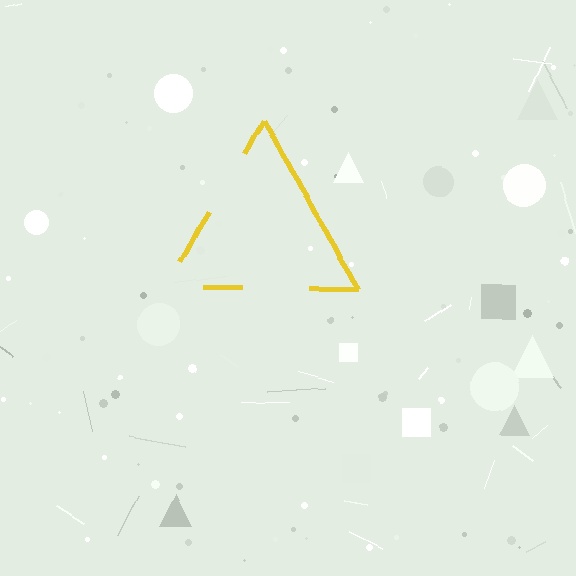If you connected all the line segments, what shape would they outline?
They would outline a triangle.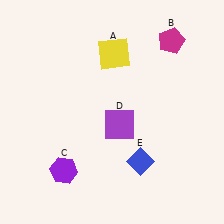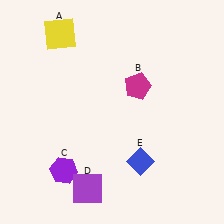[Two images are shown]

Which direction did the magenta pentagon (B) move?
The magenta pentagon (B) moved down.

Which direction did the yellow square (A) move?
The yellow square (A) moved left.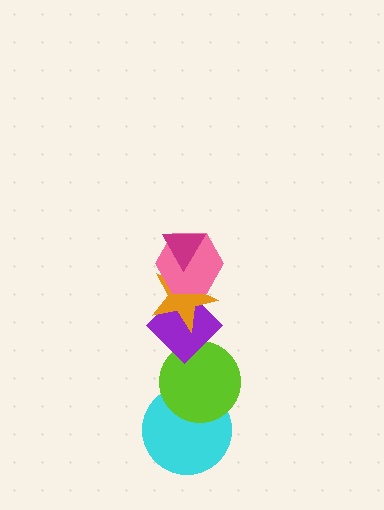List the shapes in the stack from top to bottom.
From top to bottom: the magenta triangle, the pink hexagon, the orange star, the purple diamond, the lime circle, the cyan circle.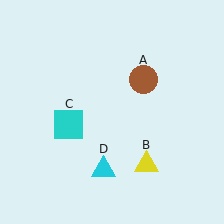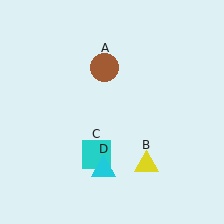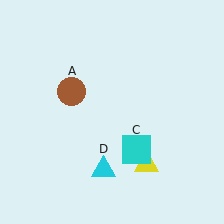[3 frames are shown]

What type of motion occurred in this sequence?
The brown circle (object A), cyan square (object C) rotated counterclockwise around the center of the scene.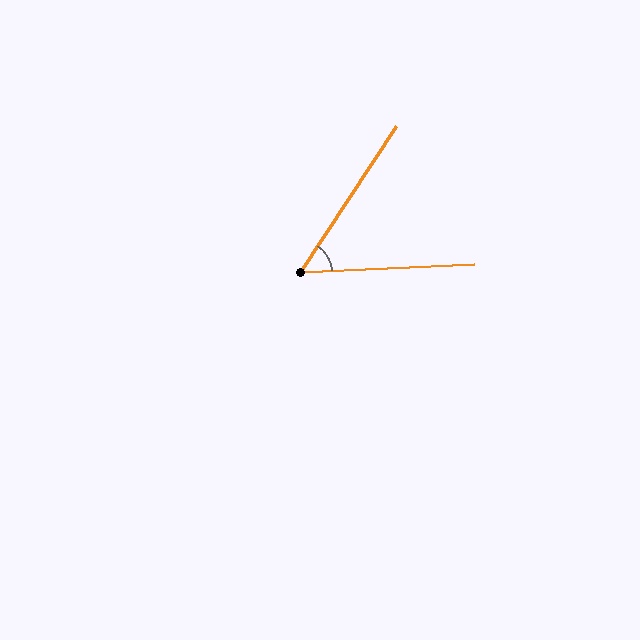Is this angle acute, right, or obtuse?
It is acute.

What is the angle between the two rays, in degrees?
Approximately 54 degrees.